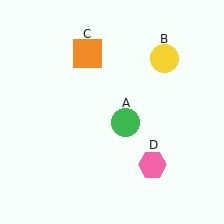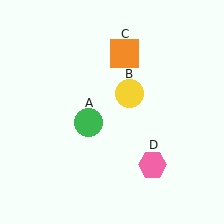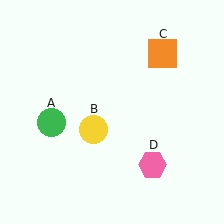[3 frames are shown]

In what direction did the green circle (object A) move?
The green circle (object A) moved left.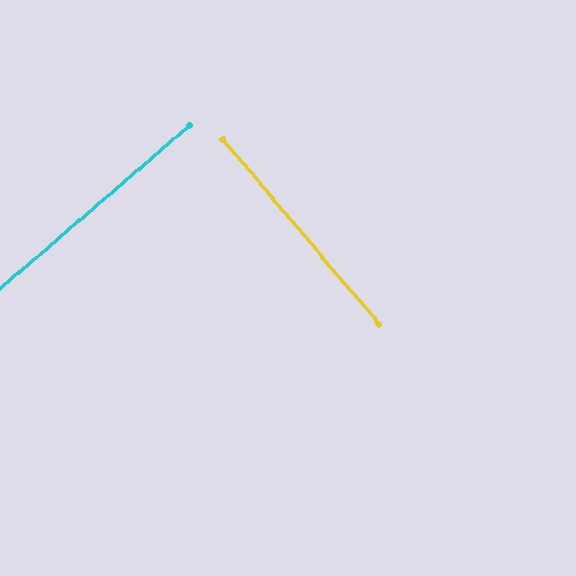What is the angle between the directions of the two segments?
Approximately 89 degrees.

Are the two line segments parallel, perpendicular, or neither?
Perpendicular — they meet at approximately 89°.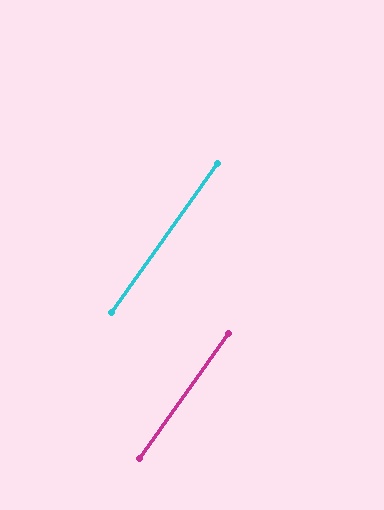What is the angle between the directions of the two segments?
Approximately 0 degrees.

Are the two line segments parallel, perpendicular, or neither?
Parallel — their directions differ by only 0.1°.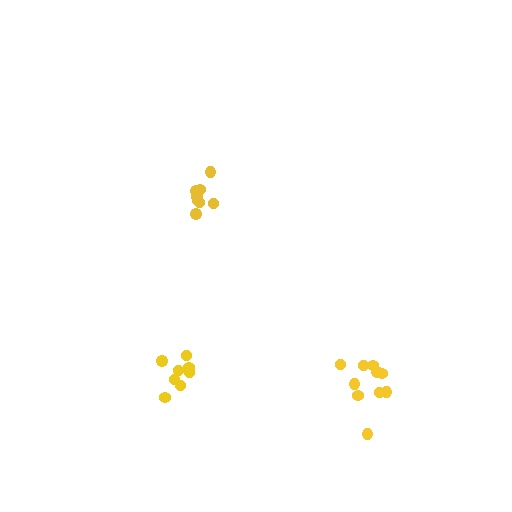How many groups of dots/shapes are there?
There are 3 groups.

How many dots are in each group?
Group 1: 8 dots, Group 2: 8 dots, Group 3: 10 dots (26 total).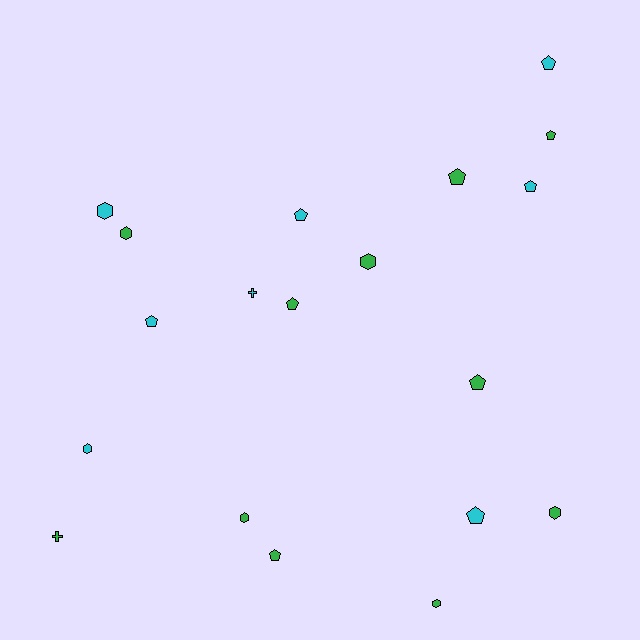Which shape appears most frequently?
Pentagon, with 10 objects.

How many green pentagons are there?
There are 5 green pentagons.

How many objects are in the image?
There are 19 objects.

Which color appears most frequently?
Green, with 11 objects.